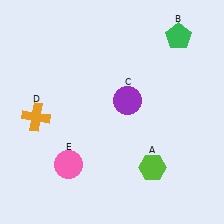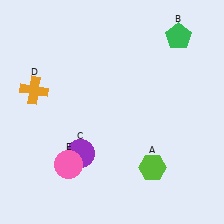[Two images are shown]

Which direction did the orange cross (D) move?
The orange cross (D) moved up.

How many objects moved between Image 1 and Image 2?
2 objects moved between the two images.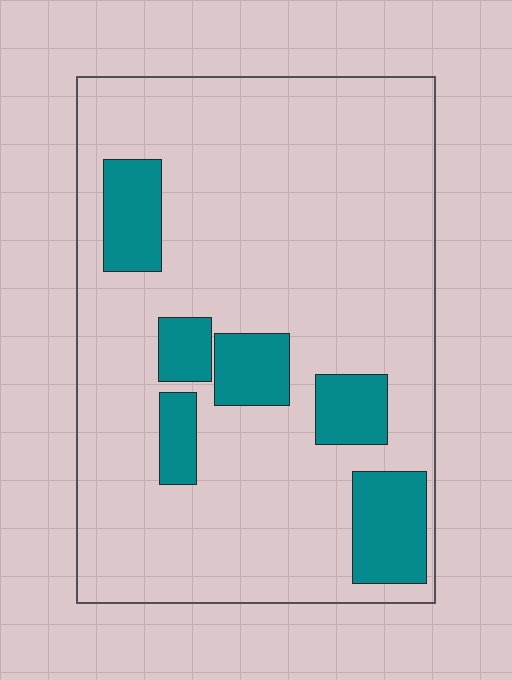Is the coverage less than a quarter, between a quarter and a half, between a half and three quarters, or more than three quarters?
Less than a quarter.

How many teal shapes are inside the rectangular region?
6.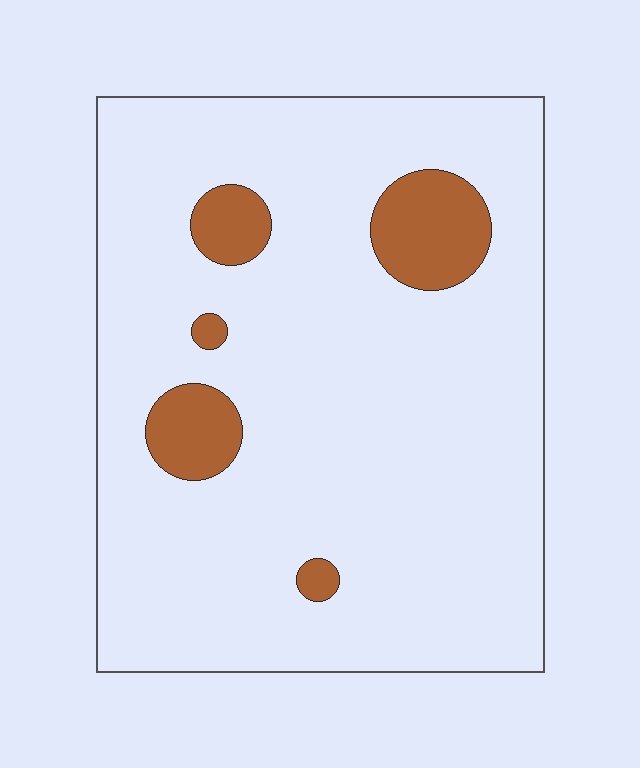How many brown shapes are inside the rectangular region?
5.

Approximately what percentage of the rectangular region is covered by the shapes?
Approximately 10%.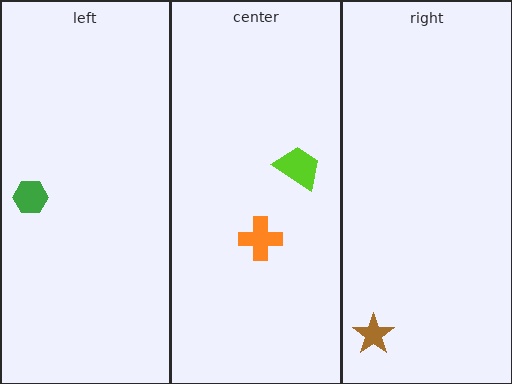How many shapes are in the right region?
1.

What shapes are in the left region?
The green hexagon.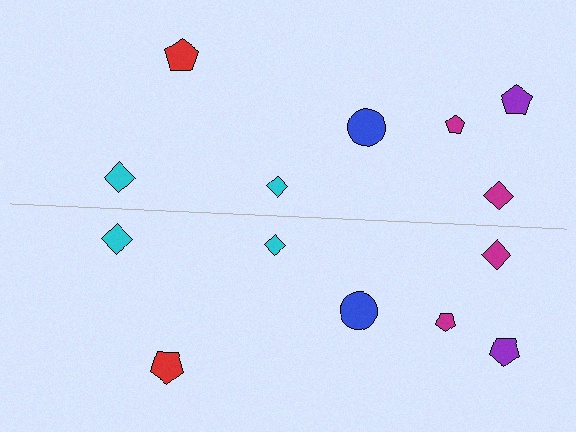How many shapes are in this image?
There are 14 shapes in this image.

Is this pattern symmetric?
Yes, this pattern has bilateral (reflection) symmetry.